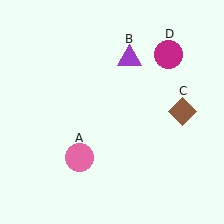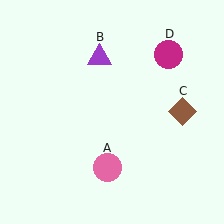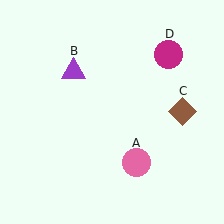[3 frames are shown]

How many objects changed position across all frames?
2 objects changed position: pink circle (object A), purple triangle (object B).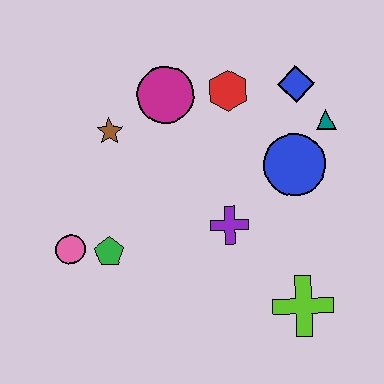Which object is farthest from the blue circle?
The pink circle is farthest from the blue circle.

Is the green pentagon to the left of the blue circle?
Yes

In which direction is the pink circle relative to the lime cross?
The pink circle is to the left of the lime cross.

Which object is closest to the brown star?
The magenta circle is closest to the brown star.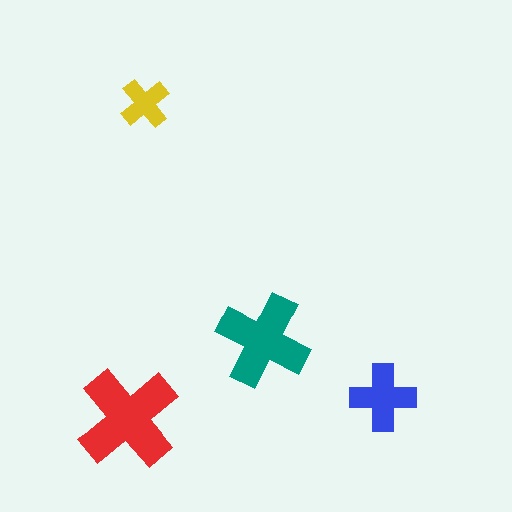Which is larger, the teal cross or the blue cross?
The teal one.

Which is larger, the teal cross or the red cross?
The red one.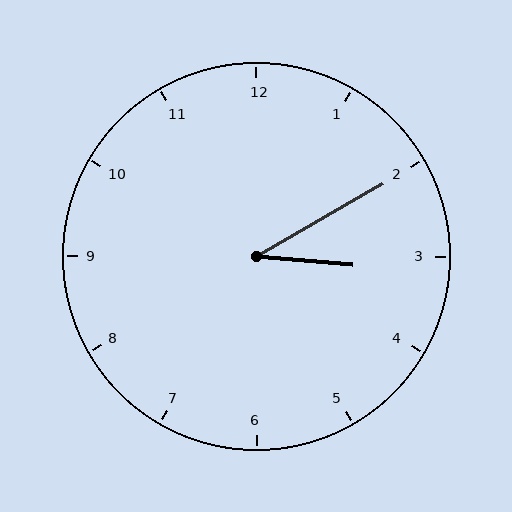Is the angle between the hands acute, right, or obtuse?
It is acute.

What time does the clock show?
3:10.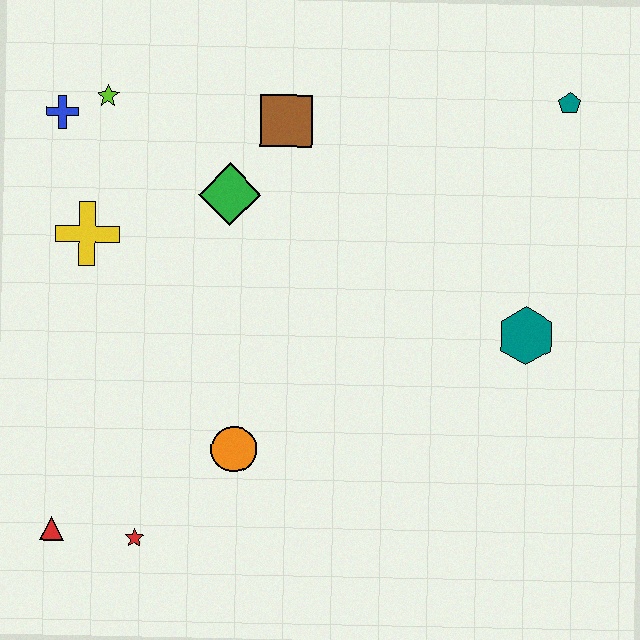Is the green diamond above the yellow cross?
Yes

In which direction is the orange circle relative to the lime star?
The orange circle is below the lime star.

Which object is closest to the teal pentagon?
The teal hexagon is closest to the teal pentagon.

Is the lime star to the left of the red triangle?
No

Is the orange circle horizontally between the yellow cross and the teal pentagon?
Yes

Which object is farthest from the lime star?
The teal hexagon is farthest from the lime star.